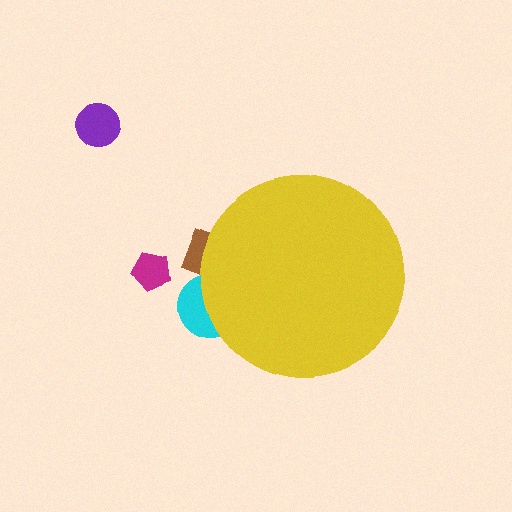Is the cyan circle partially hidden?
Yes, the cyan circle is partially hidden behind the yellow circle.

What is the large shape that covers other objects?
A yellow circle.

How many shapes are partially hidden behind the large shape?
2 shapes are partially hidden.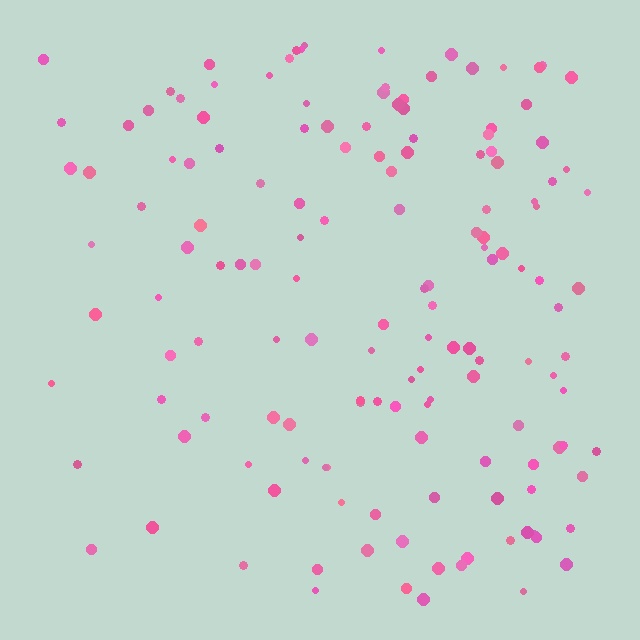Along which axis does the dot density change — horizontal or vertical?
Horizontal.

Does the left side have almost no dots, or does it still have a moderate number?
Still a moderate number, just noticeably fewer than the right.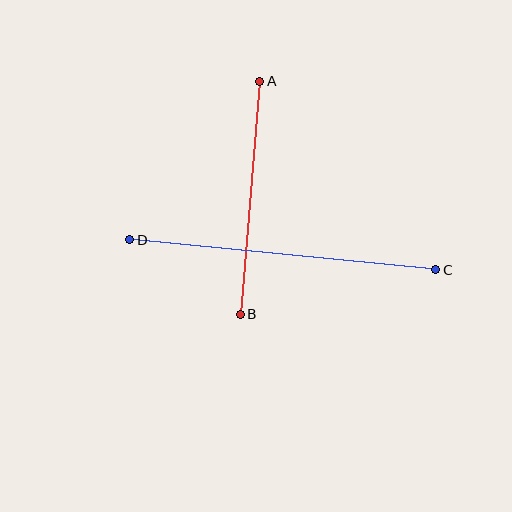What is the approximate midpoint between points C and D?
The midpoint is at approximately (283, 255) pixels.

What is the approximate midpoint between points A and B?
The midpoint is at approximately (250, 198) pixels.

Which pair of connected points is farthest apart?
Points C and D are farthest apart.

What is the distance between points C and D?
The distance is approximately 307 pixels.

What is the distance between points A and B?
The distance is approximately 234 pixels.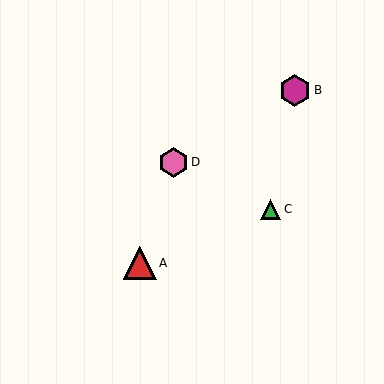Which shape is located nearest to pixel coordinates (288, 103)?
The magenta hexagon (labeled B) at (295, 90) is nearest to that location.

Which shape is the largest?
The red triangle (labeled A) is the largest.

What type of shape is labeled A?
Shape A is a red triangle.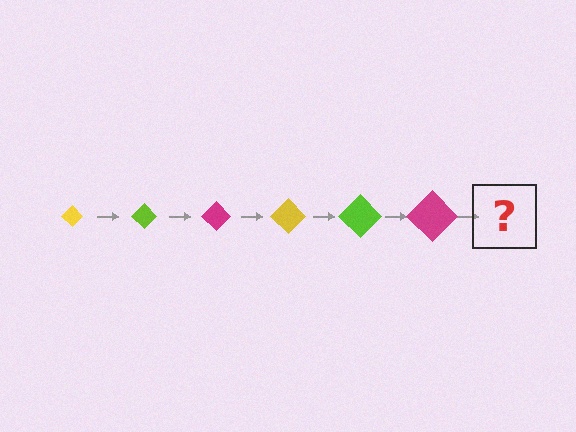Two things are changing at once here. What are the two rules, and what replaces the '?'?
The two rules are that the diamond grows larger each step and the color cycles through yellow, lime, and magenta. The '?' should be a yellow diamond, larger than the previous one.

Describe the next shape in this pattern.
It should be a yellow diamond, larger than the previous one.